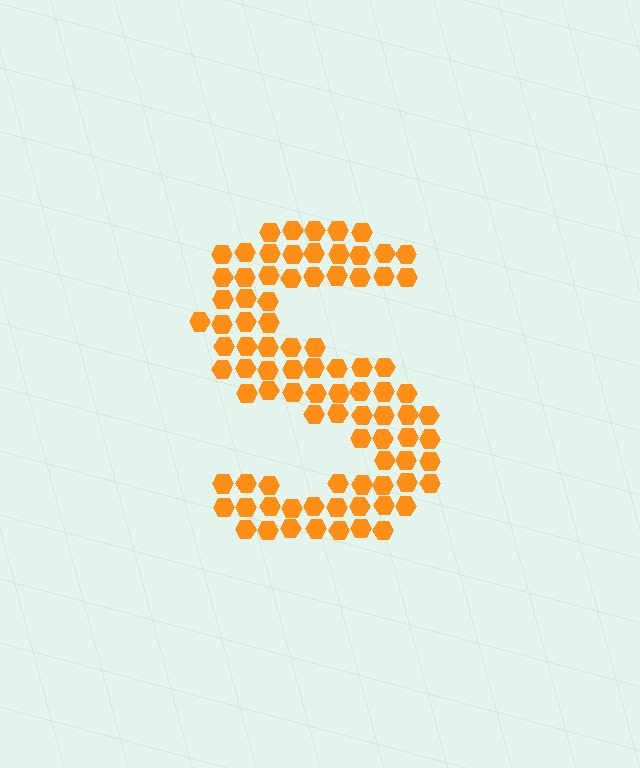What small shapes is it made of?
It is made of small hexagons.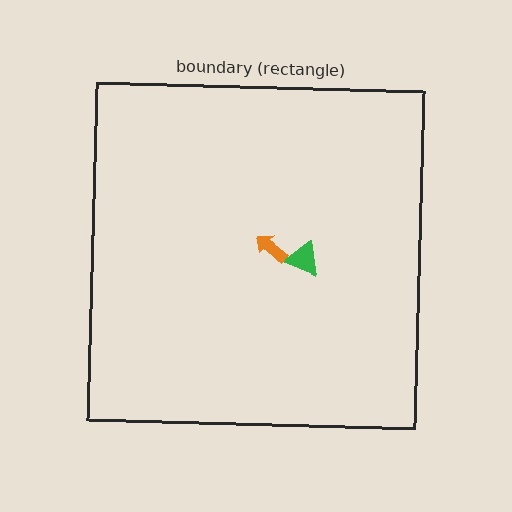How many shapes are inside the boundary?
2 inside, 0 outside.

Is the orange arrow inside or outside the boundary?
Inside.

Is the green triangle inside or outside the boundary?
Inside.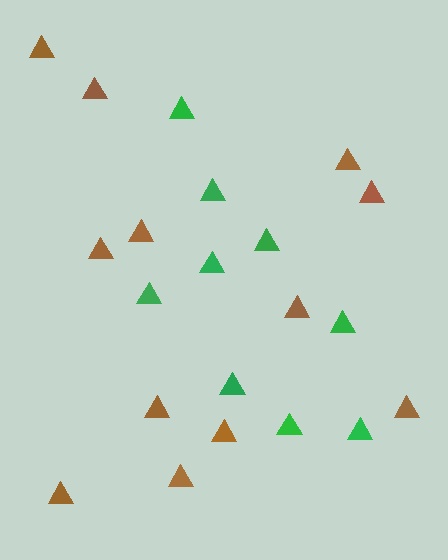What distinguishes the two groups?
There are 2 groups: one group of green triangles (9) and one group of brown triangles (12).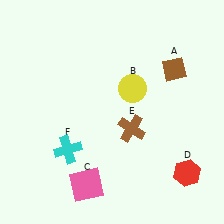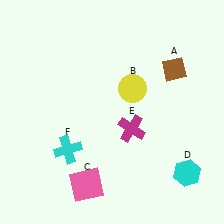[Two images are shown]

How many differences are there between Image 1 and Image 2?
There are 2 differences between the two images.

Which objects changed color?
D changed from red to cyan. E changed from brown to magenta.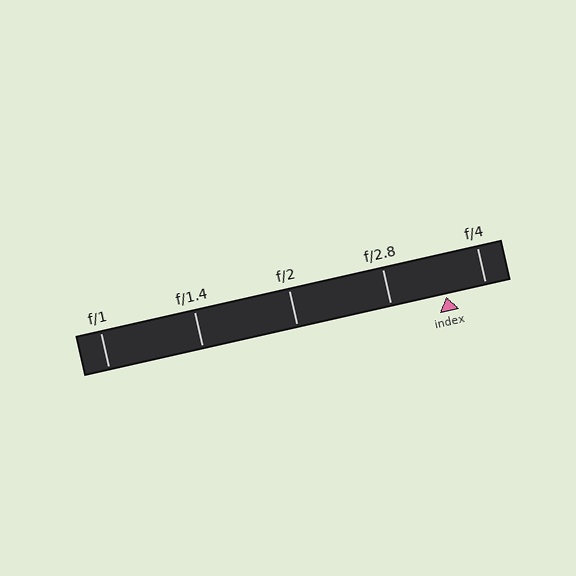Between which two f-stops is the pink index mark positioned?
The index mark is between f/2.8 and f/4.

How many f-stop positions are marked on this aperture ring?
There are 5 f-stop positions marked.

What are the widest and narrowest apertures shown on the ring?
The widest aperture shown is f/1 and the narrowest is f/4.